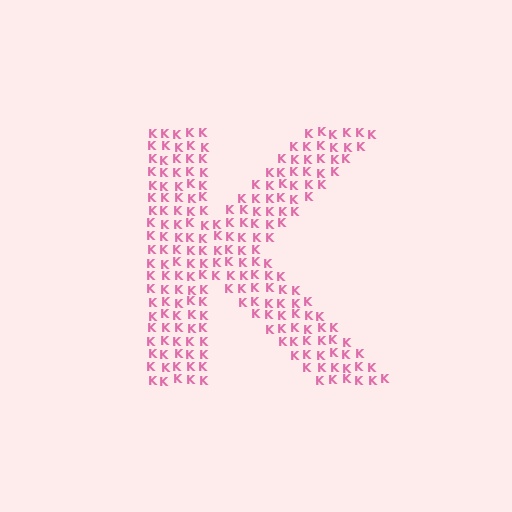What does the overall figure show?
The overall figure shows the letter K.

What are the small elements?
The small elements are letter K's.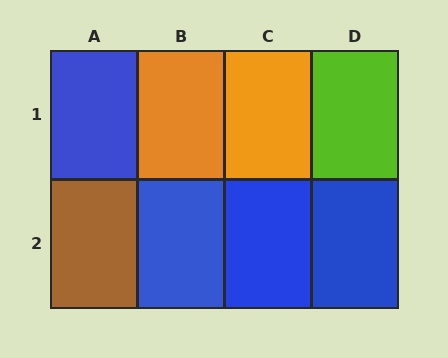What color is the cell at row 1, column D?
Lime.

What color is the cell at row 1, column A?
Blue.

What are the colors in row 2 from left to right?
Brown, blue, blue, blue.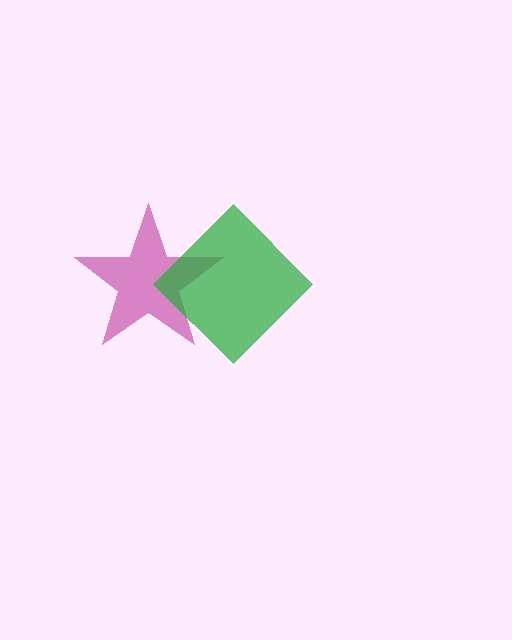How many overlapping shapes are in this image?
There are 2 overlapping shapes in the image.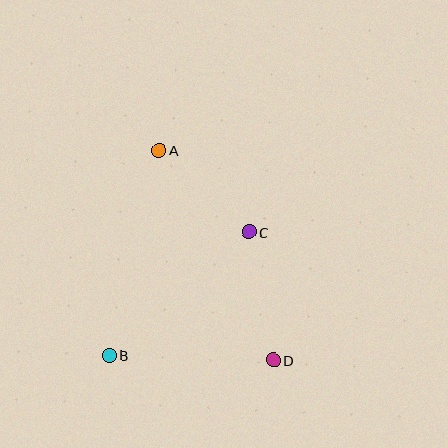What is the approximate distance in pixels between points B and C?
The distance between B and C is approximately 186 pixels.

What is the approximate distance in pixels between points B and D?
The distance between B and D is approximately 164 pixels.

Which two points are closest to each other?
Points A and C are closest to each other.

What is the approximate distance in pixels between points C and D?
The distance between C and D is approximately 130 pixels.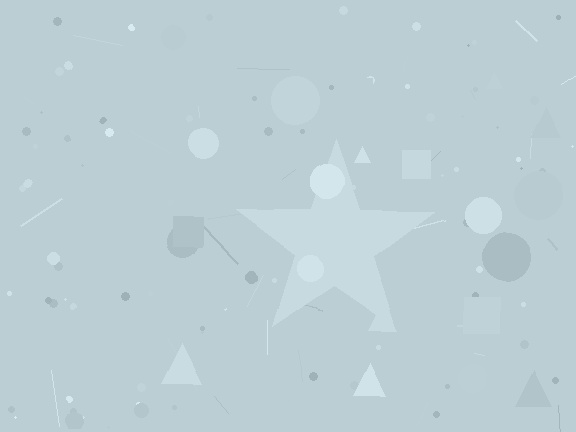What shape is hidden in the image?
A star is hidden in the image.